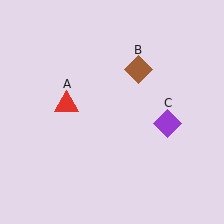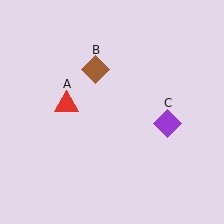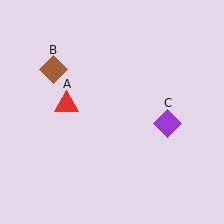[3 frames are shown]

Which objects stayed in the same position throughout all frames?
Red triangle (object A) and purple diamond (object C) remained stationary.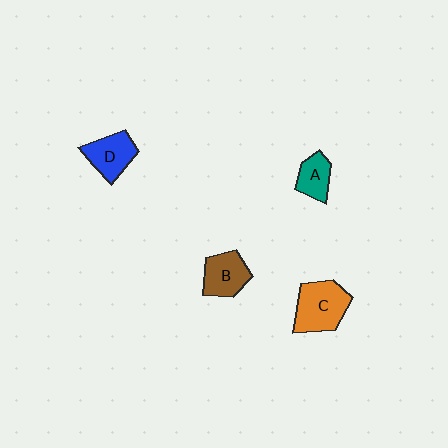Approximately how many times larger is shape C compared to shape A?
Approximately 1.9 times.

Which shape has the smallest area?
Shape A (teal).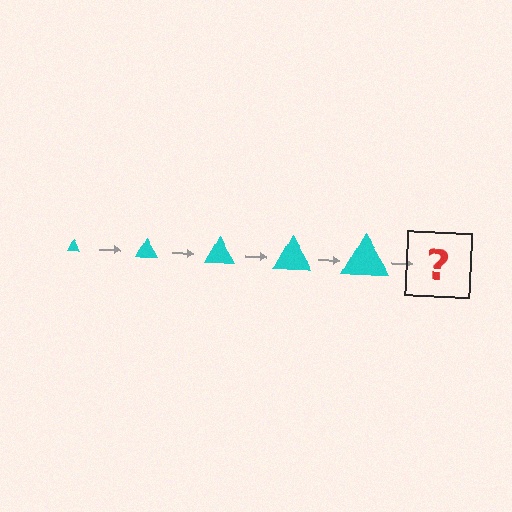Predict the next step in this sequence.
The next step is a cyan triangle, larger than the previous one.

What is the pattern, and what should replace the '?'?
The pattern is that the triangle gets progressively larger each step. The '?' should be a cyan triangle, larger than the previous one.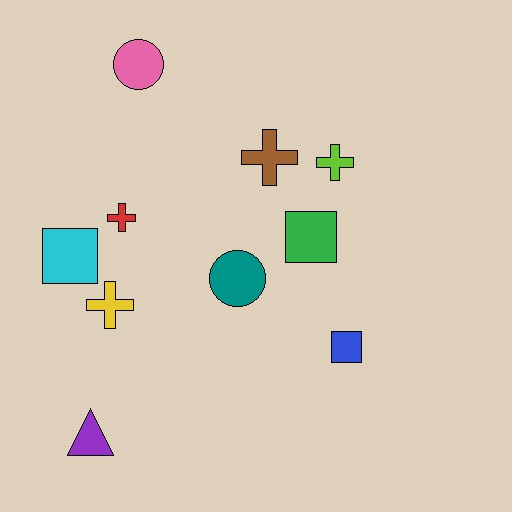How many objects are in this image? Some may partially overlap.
There are 10 objects.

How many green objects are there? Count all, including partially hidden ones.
There is 1 green object.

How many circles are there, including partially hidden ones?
There are 2 circles.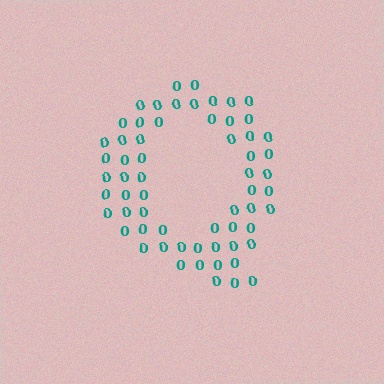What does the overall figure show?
The overall figure shows the letter Q.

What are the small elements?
The small elements are digit 0's.